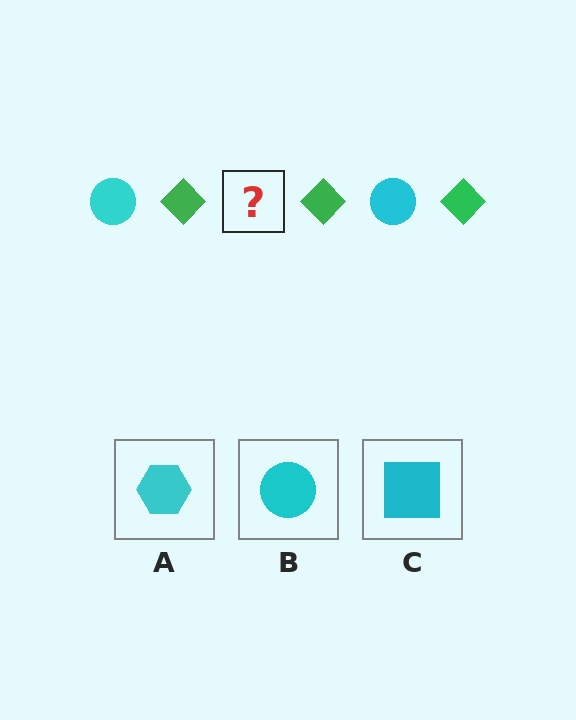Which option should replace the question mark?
Option B.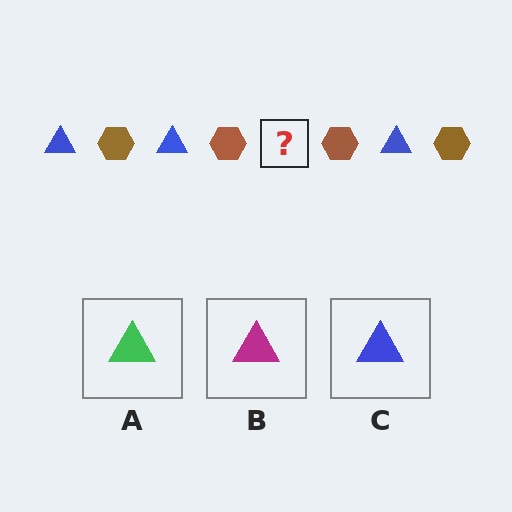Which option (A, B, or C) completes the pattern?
C.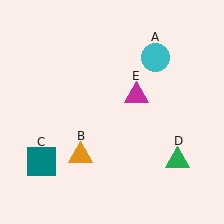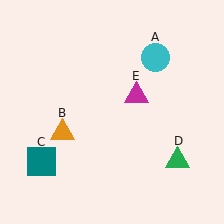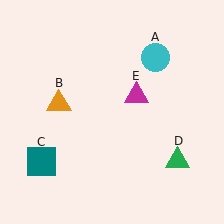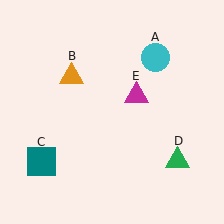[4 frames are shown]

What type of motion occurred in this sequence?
The orange triangle (object B) rotated clockwise around the center of the scene.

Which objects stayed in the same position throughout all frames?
Cyan circle (object A) and teal square (object C) and green triangle (object D) and magenta triangle (object E) remained stationary.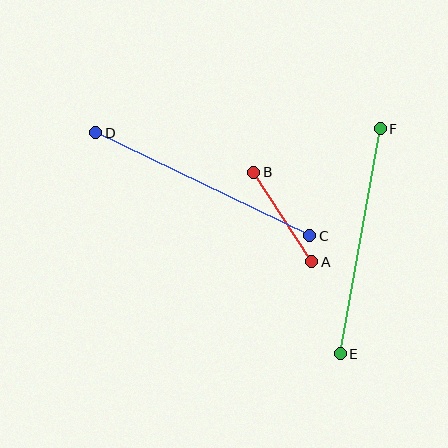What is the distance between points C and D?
The distance is approximately 237 pixels.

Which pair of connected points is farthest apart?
Points C and D are farthest apart.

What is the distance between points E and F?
The distance is approximately 228 pixels.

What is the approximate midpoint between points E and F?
The midpoint is at approximately (360, 241) pixels.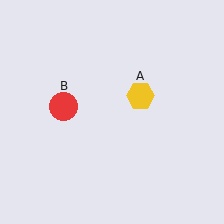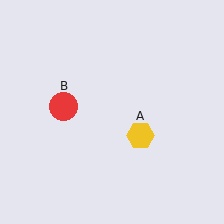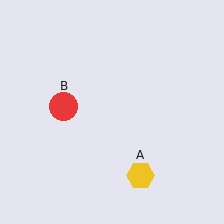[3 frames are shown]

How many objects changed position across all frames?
1 object changed position: yellow hexagon (object A).